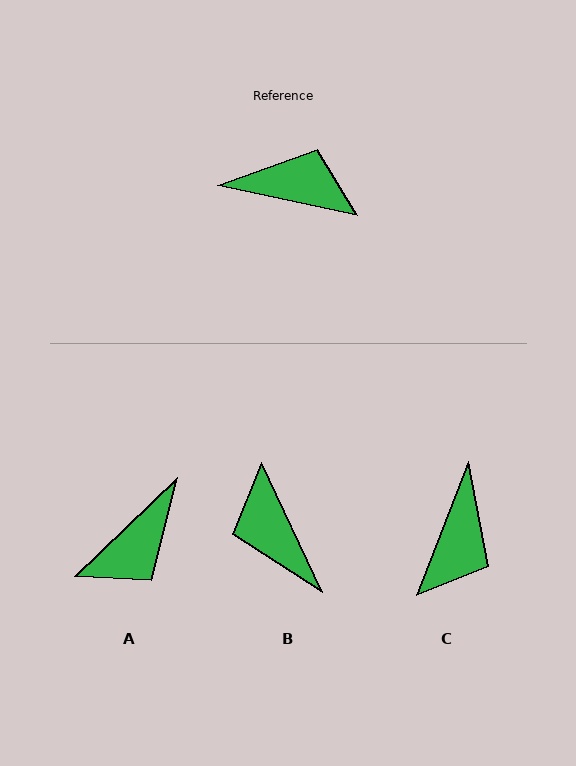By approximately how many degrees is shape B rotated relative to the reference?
Approximately 128 degrees counter-clockwise.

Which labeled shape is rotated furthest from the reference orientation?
B, about 128 degrees away.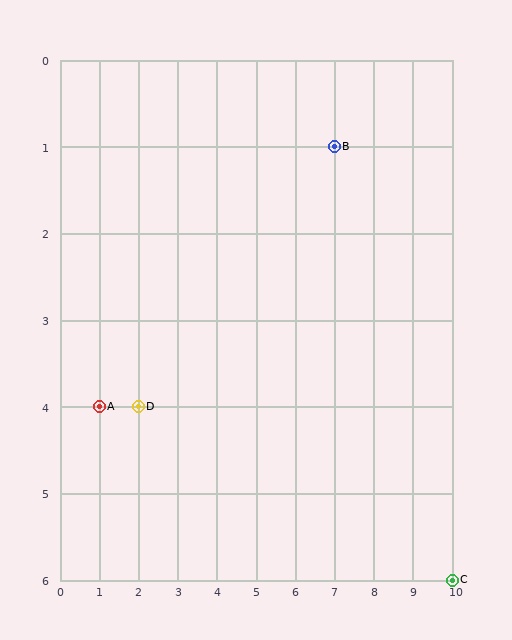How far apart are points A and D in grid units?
Points A and D are 1 column apart.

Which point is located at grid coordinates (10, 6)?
Point C is at (10, 6).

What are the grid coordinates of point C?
Point C is at grid coordinates (10, 6).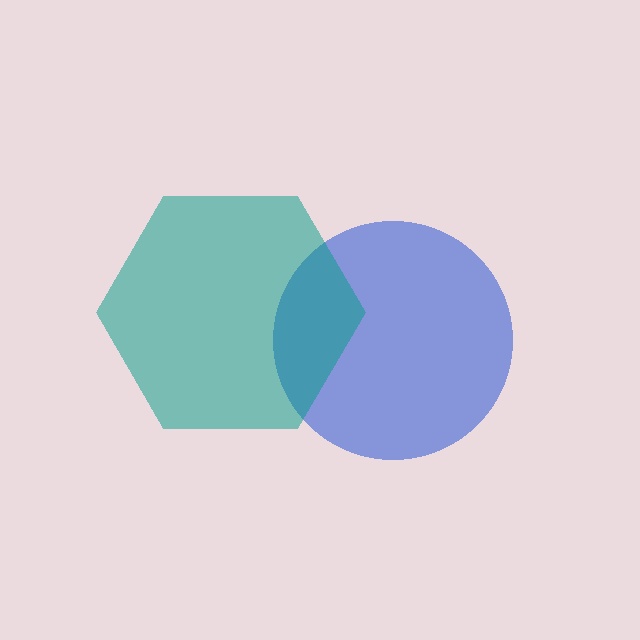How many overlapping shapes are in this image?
There are 2 overlapping shapes in the image.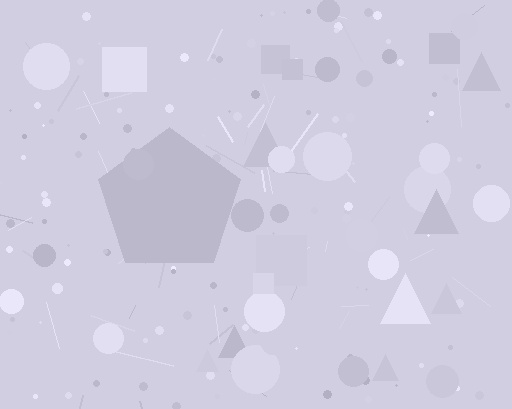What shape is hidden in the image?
A pentagon is hidden in the image.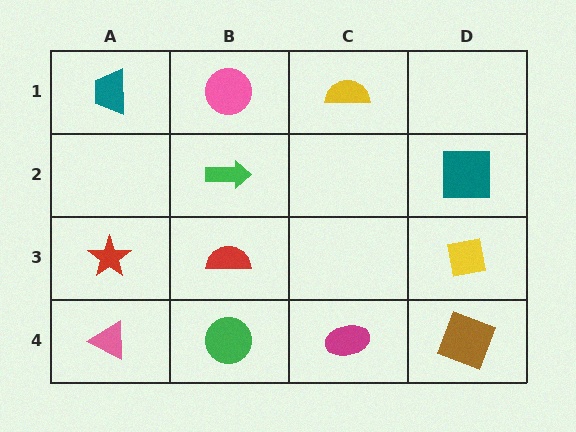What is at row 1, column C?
A yellow semicircle.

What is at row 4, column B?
A green circle.